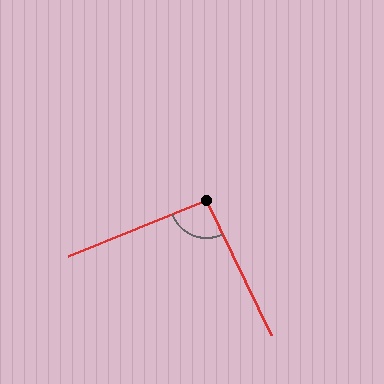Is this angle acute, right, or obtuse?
It is approximately a right angle.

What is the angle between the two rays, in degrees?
Approximately 94 degrees.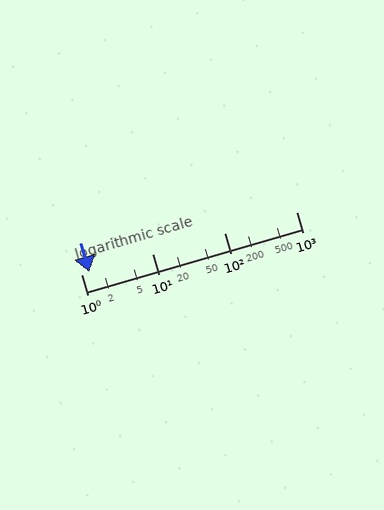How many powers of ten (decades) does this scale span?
The scale spans 3 decades, from 1 to 1000.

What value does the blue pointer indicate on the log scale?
The pointer indicates approximately 1.3.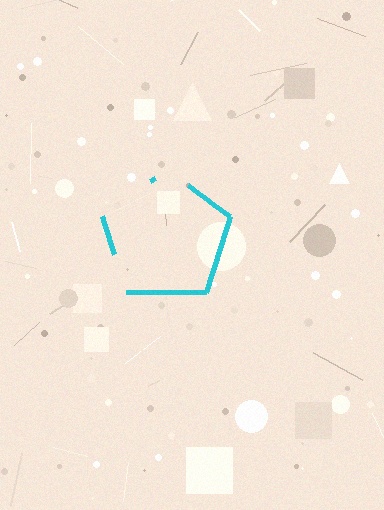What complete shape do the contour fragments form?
The contour fragments form a pentagon.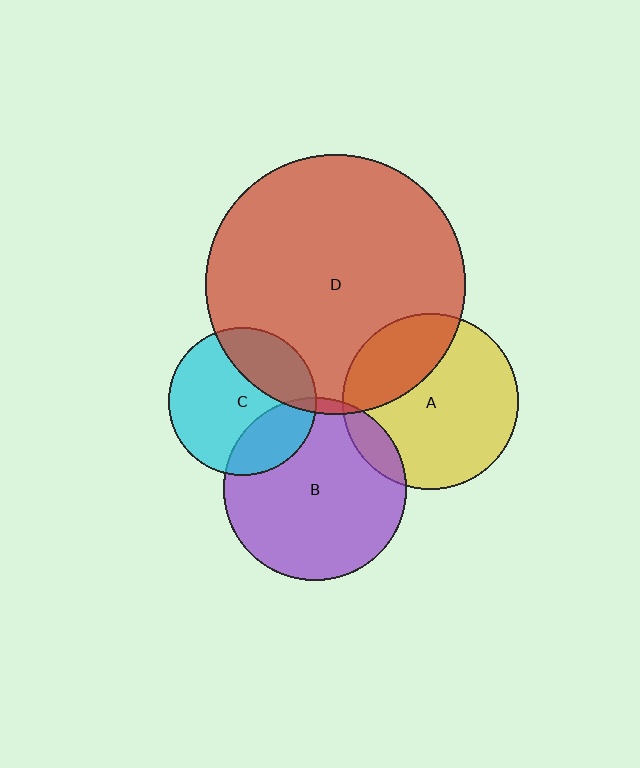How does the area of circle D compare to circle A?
Approximately 2.2 times.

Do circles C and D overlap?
Yes.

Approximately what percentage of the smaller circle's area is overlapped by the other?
Approximately 30%.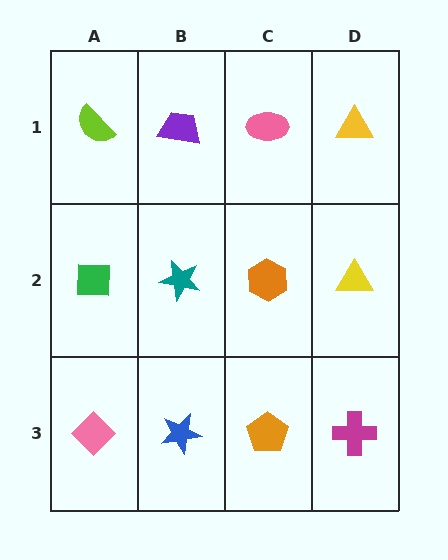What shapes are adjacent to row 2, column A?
A lime semicircle (row 1, column A), a pink diamond (row 3, column A), a teal star (row 2, column B).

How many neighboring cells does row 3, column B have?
3.